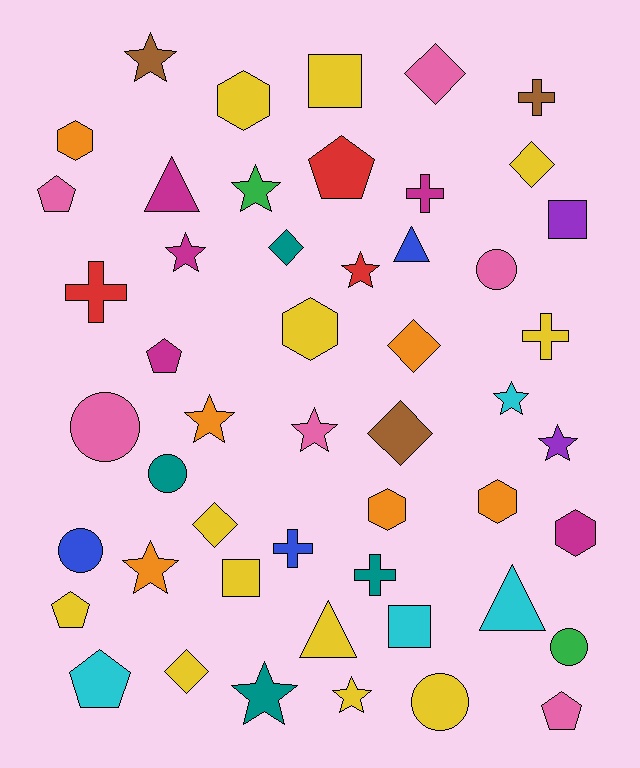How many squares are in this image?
There are 4 squares.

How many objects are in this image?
There are 50 objects.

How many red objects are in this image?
There are 3 red objects.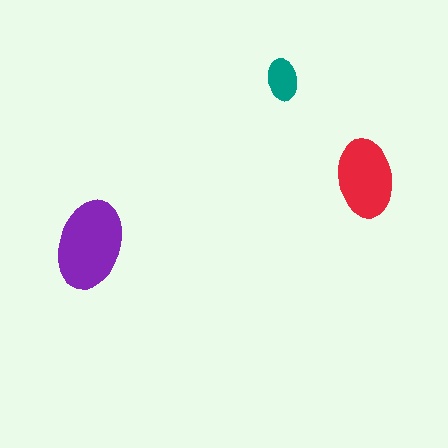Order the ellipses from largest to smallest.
the purple one, the red one, the teal one.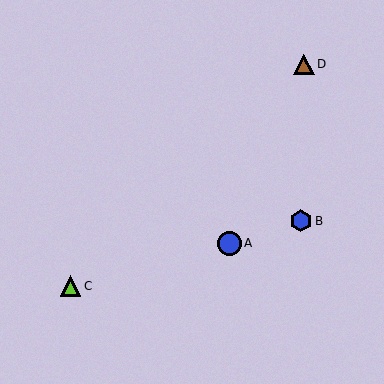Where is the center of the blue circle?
The center of the blue circle is at (229, 244).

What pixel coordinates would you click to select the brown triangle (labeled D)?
Click at (304, 64) to select the brown triangle D.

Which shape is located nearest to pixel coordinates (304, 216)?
The blue hexagon (labeled B) at (301, 221) is nearest to that location.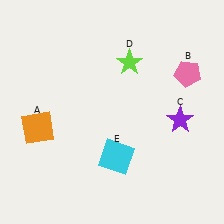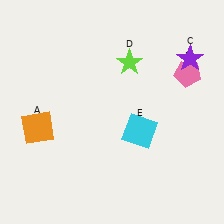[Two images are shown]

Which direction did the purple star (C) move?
The purple star (C) moved up.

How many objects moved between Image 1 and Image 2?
2 objects moved between the two images.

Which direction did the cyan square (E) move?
The cyan square (E) moved up.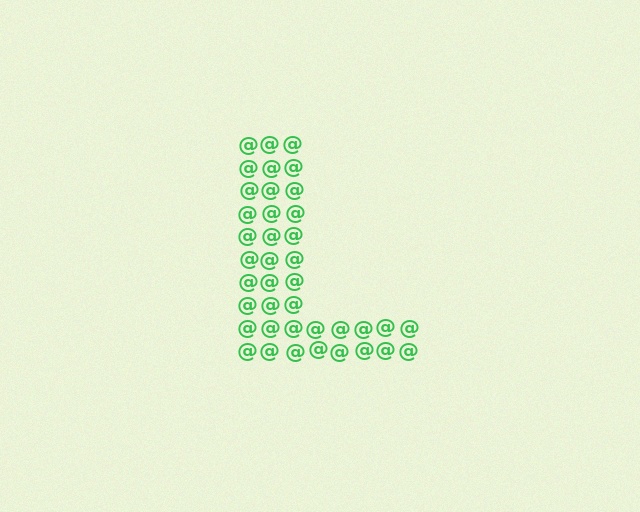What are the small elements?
The small elements are at signs.